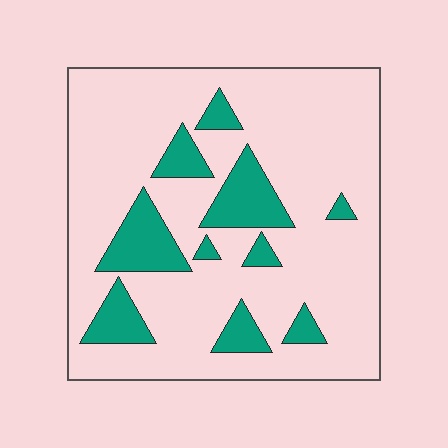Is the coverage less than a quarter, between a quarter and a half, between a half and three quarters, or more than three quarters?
Less than a quarter.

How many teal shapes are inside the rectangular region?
10.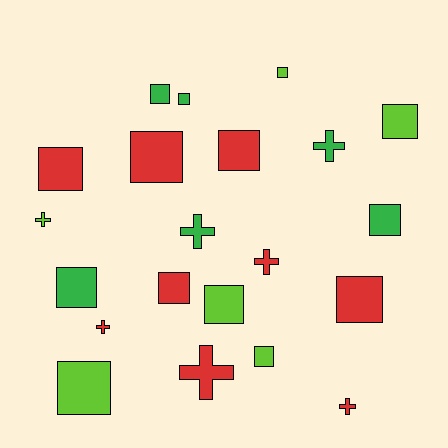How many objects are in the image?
There are 21 objects.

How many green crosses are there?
There are 2 green crosses.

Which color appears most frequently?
Red, with 9 objects.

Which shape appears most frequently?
Square, with 14 objects.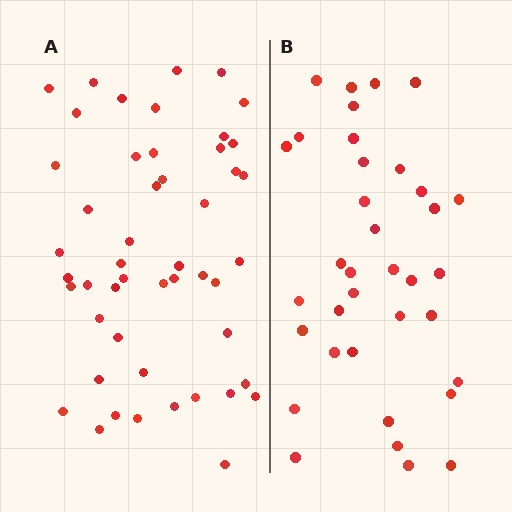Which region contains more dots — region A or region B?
Region A (the left region) has more dots.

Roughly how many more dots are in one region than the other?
Region A has approximately 15 more dots than region B.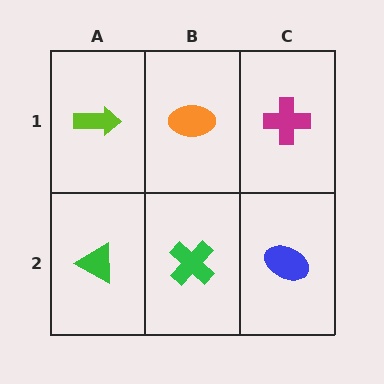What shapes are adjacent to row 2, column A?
A lime arrow (row 1, column A), a green cross (row 2, column B).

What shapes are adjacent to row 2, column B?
An orange ellipse (row 1, column B), a green triangle (row 2, column A), a blue ellipse (row 2, column C).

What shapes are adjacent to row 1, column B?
A green cross (row 2, column B), a lime arrow (row 1, column A), a magenta cross (row 1, column C).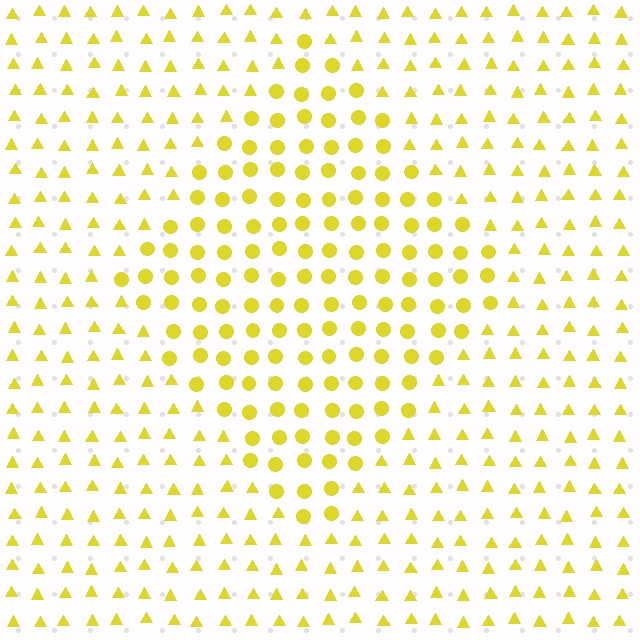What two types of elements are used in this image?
The image uses circles inside the diamond region and triangles outside it.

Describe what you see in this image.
The image is filled with small yellow elements arranged in a uniform grid. A diamond-shaped region contains circles, while the surrounding area contains triangles. The boundary is defined purely by the change in element shape.